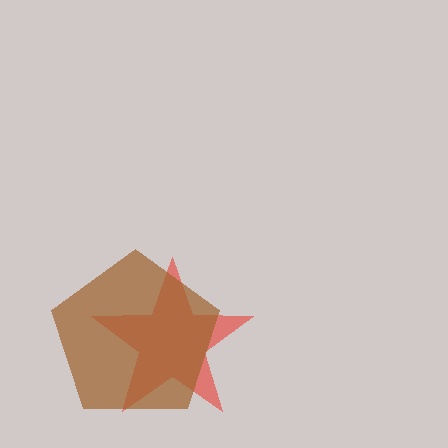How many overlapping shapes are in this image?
There are 2 overlapping shapes in the image.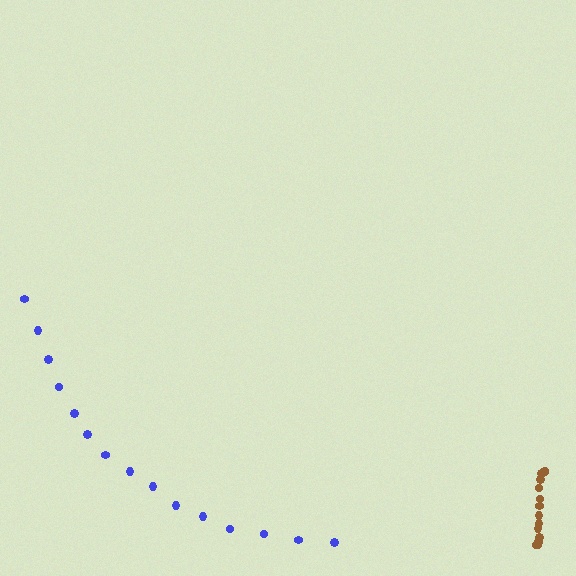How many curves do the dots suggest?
There are 2 distinct paths.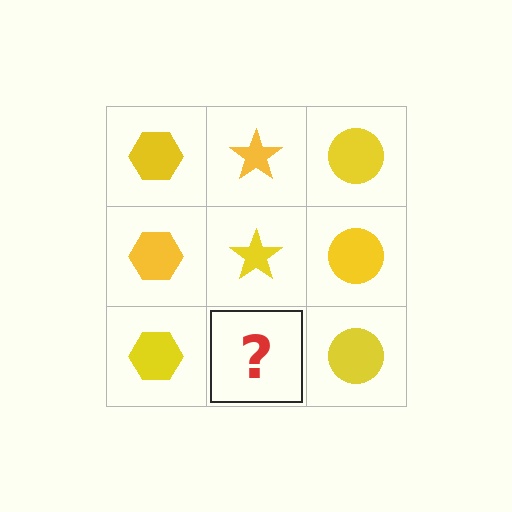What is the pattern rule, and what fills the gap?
The rule is that each column has a consistent shape. The gap should be filled with a yellow star.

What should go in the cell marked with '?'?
The missing cell should contain a yellow star.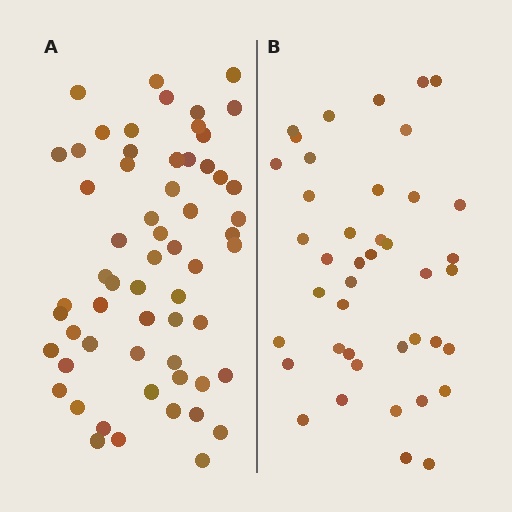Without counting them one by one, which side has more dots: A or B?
Region A (the left region) has more dots.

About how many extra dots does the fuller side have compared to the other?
Region A has approximately 20 more dots than region B.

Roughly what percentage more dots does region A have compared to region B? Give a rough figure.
About 45% more.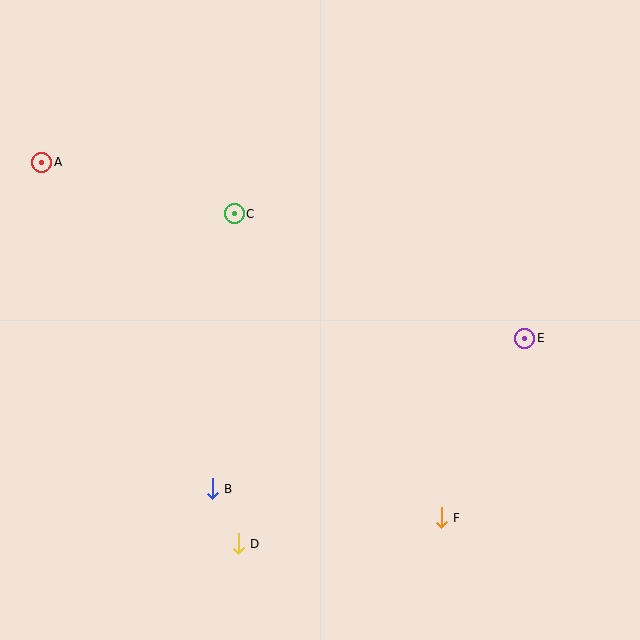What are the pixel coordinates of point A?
Point A is at (42, 162).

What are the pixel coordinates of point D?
Point D is at (238, 544).